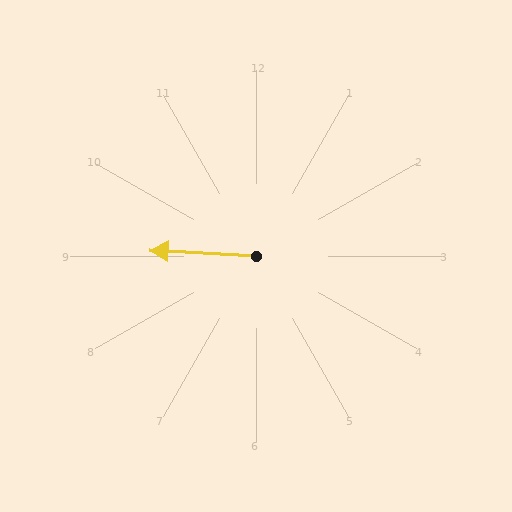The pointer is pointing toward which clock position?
Roughly 9 o'clock.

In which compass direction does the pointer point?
West.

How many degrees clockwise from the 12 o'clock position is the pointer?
Approximately 273 degrees.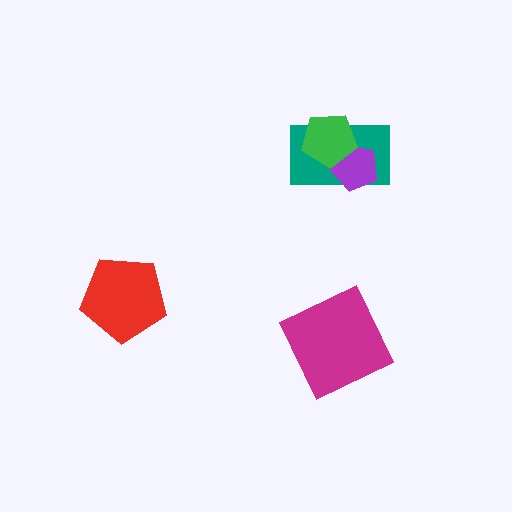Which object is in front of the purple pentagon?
The green pentagon is in front of the purple pentagon.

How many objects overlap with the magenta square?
0 objects overlap with the magenta square.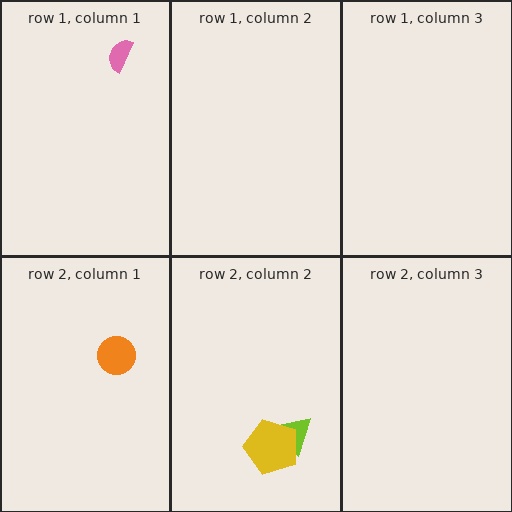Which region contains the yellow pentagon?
The row 2, column 2 region.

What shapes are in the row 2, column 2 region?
The lime triangle, the yellow pentagon.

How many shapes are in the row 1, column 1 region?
1.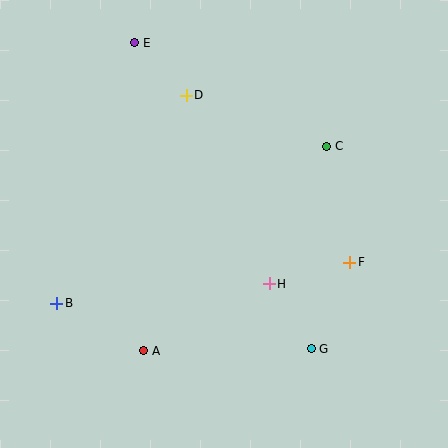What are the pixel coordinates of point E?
Point E is at (135, 43).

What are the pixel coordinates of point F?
Point F is at (350, 262).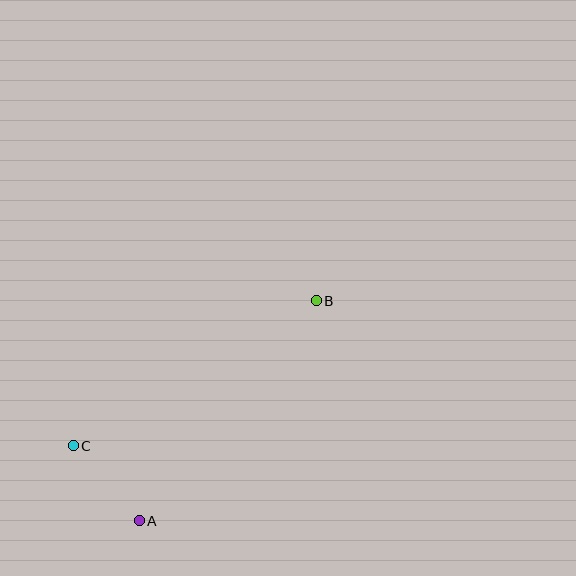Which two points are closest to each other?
Points A and C are closest to each other.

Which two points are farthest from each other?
Points B and C are farthest from each other.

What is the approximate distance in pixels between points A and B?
The distance between A and B is approximately 282 pixels.